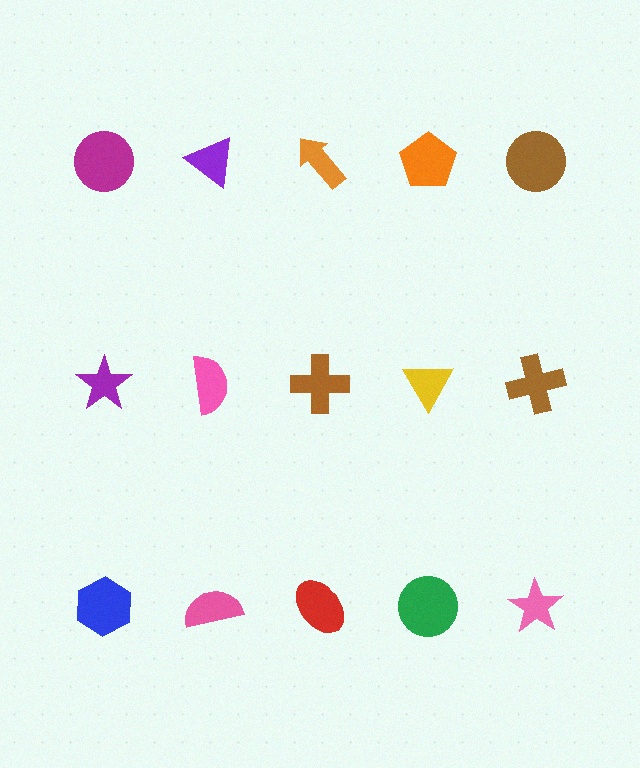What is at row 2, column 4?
A yellow triangle.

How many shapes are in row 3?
5 shapes.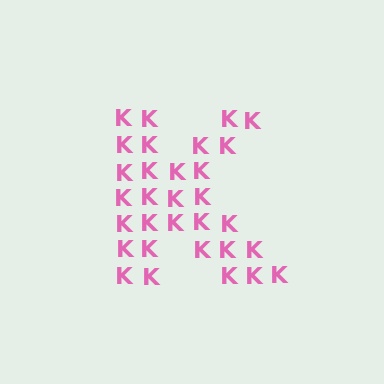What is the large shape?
The large shape is the letter K.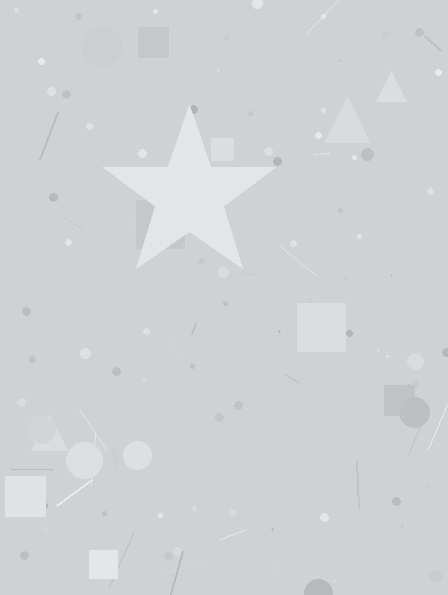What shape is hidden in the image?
A star is hidden in the image.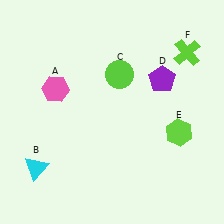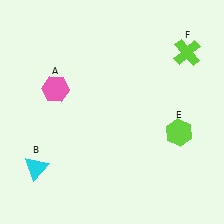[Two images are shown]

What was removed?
The purple pentagon (D), the lime circle (C) were removed in Image 2.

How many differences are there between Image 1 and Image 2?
There are 2 differences between the two images.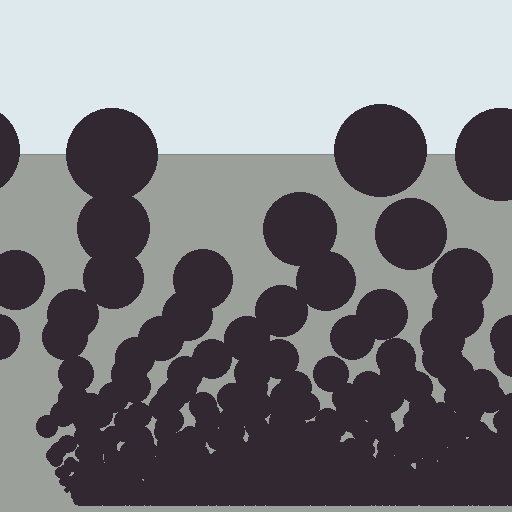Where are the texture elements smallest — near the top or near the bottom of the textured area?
Near the bottom.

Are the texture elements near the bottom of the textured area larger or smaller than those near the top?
Smaller. The gradient is inverted — elements near the bottom are smaller and denser.